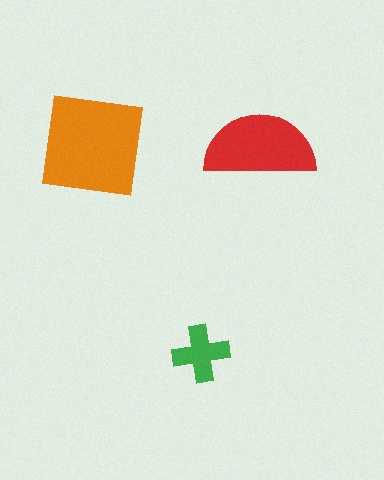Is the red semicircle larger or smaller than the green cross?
Larger.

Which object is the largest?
The orange square.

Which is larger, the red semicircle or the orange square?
The orange square.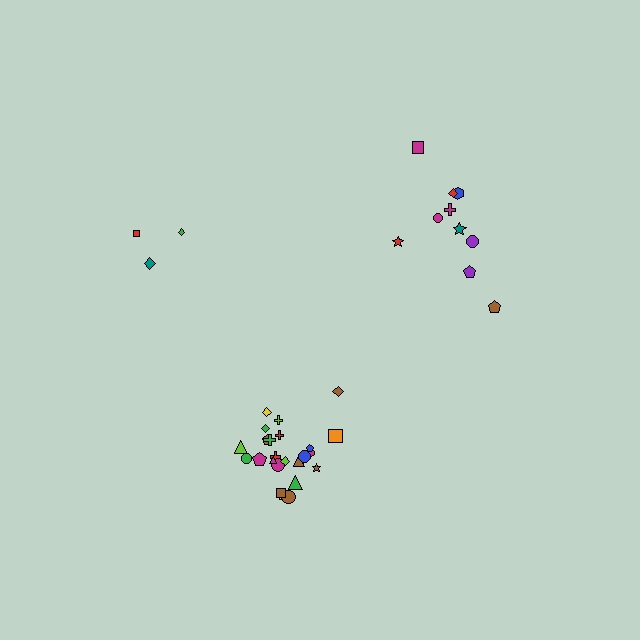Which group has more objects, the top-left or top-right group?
The top-right group.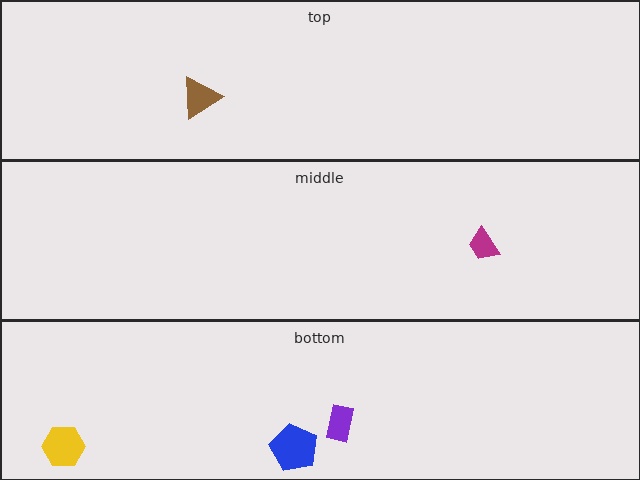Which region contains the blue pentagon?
The bottom region.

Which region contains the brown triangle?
The top region.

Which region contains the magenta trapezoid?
The middle region.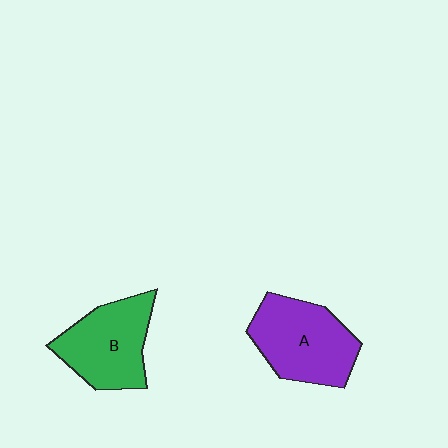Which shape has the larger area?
Shape A (purple).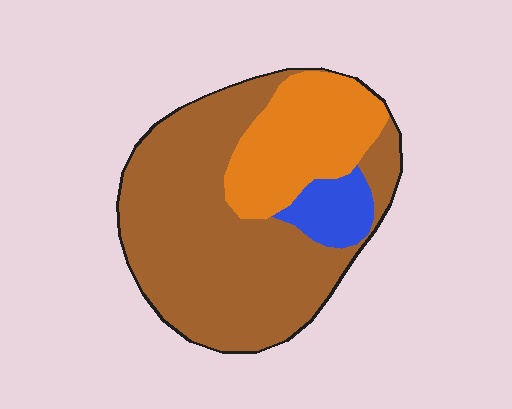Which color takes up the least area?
Blue, at roughly 10%.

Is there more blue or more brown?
Brown.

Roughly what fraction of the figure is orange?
Orange takes up about one quarter (1/4) of the figure.